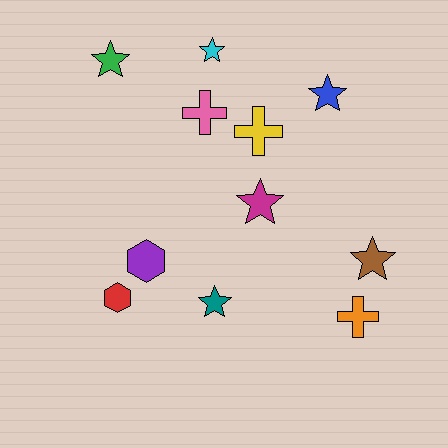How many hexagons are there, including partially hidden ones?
There are 2 hexagons.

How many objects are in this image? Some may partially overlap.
There are 11 objects.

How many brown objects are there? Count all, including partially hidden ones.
There is 1 brown object.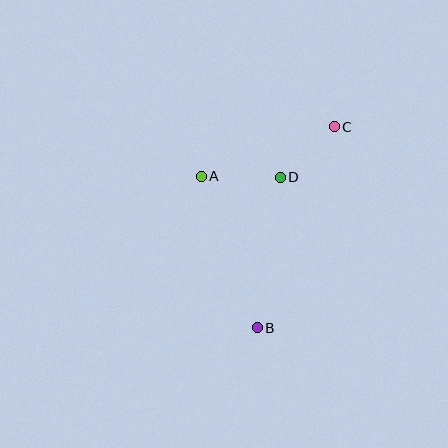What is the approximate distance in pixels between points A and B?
The distance between A and B is approximately 161 pixels.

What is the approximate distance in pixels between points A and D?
The distance between A and D is approximately 79 pixels.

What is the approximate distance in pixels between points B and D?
The distance between B and D is approximately 152 pixels.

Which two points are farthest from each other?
Points B and C are farthest from each other.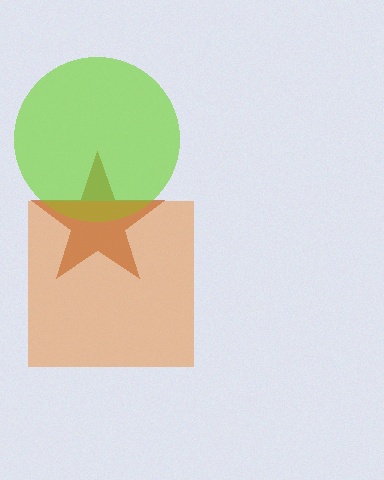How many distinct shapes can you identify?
There are 3 distinct shapes: a brown star, a lime circle, an orange square.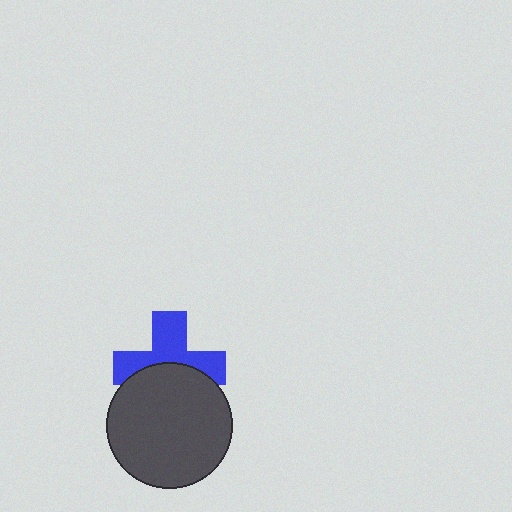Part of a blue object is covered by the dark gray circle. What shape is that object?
It is a cross.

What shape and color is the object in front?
The object in front is a dark gray circle.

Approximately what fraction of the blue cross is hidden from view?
Roughly 46% of the blue cross is hidden behind the dark gray circle.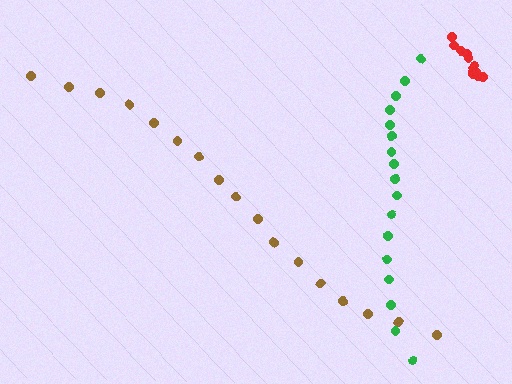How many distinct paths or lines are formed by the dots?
There are 3 distinct paths.